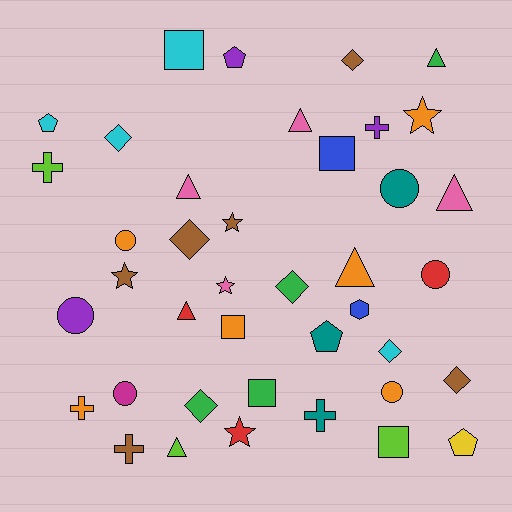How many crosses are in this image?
There are 5 crosses.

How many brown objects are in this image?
There are 6 brown objects.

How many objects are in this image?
There are 40 objects.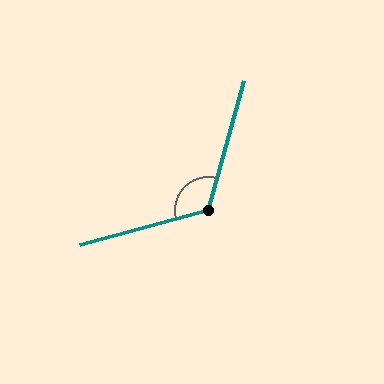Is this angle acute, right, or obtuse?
It is obtuse.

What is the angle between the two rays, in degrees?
Approximately 120 degrees.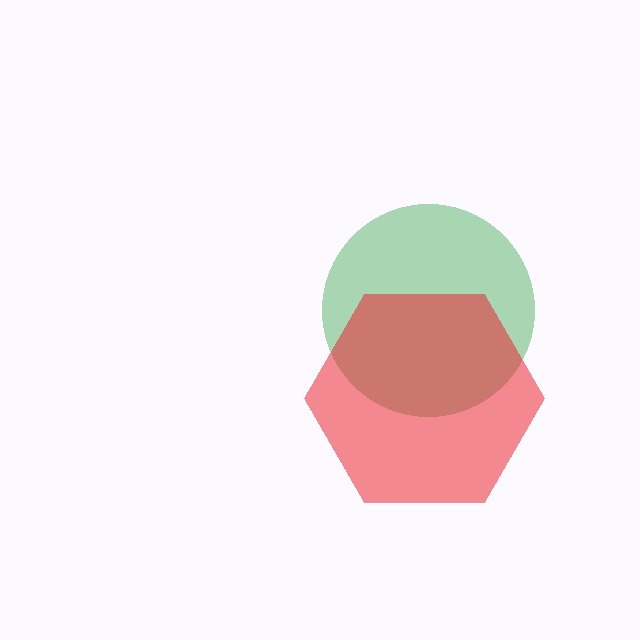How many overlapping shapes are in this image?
There are 2 overlapping shapes in the image.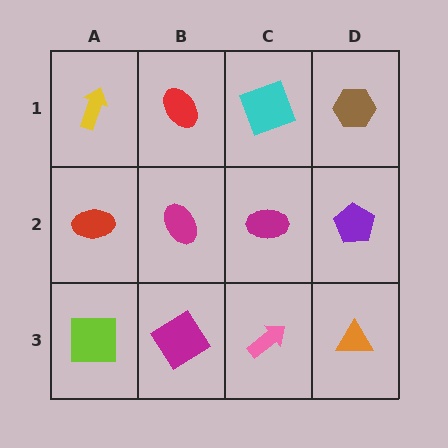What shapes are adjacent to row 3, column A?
A red ellipse (row 2, column A), a magenta diamond (row 3, column B).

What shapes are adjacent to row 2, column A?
A yellow arrow (row 1, column A), a lime square (row 3, column A), a magenta ellipse (row 2, column B).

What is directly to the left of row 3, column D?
A pink arrow.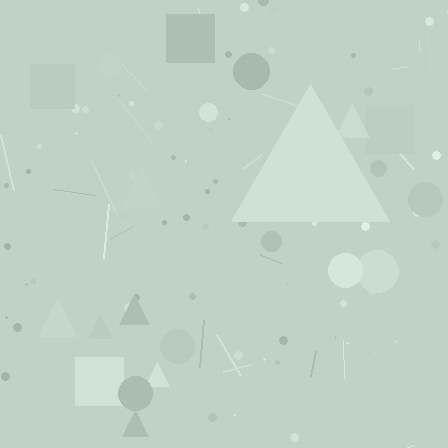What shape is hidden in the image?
A triangle is hidden in the image.